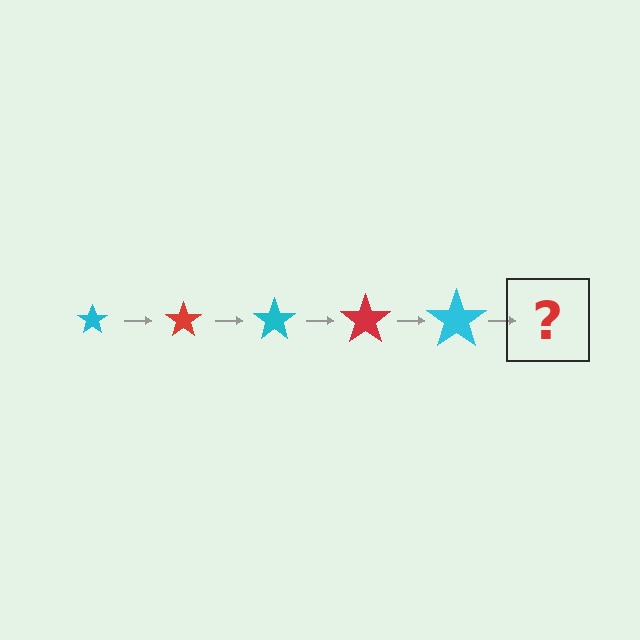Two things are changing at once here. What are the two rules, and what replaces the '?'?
The two rules are that the star grows larger each step and the color cycles through cyan and red. The '?' should be a red star, larger than the previous one.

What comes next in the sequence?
The next element should be a red star, larger than the previous one.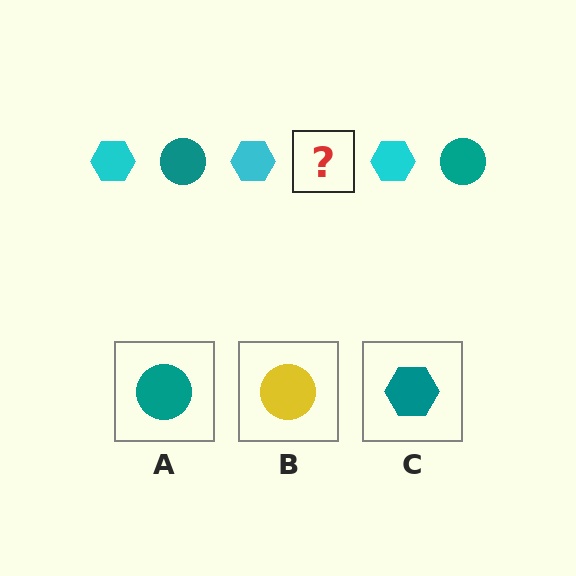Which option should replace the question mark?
Option A.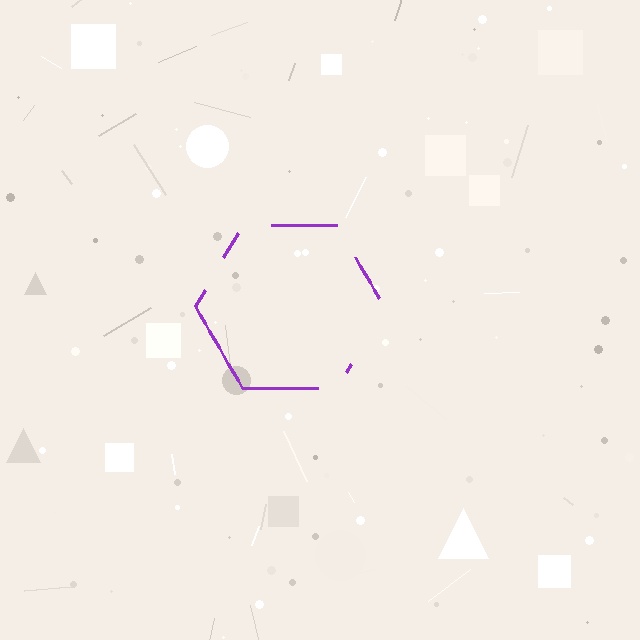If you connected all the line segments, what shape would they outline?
They would outline a hexagon.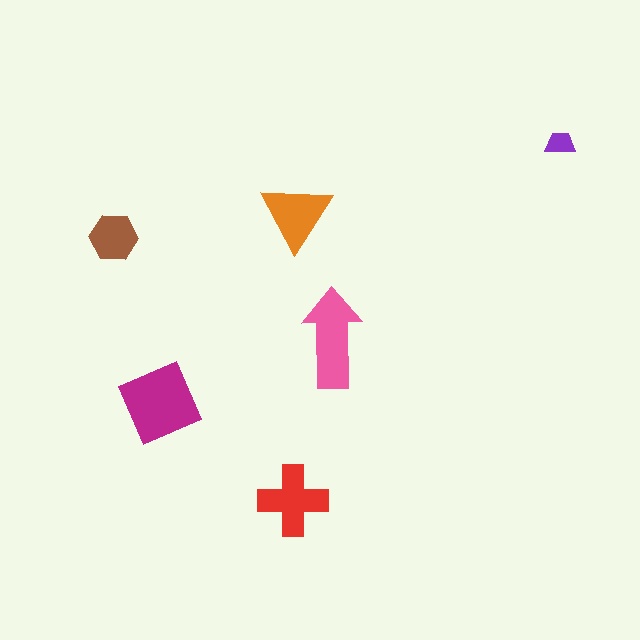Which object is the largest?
The magenta square.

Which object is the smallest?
The purple trapezoid.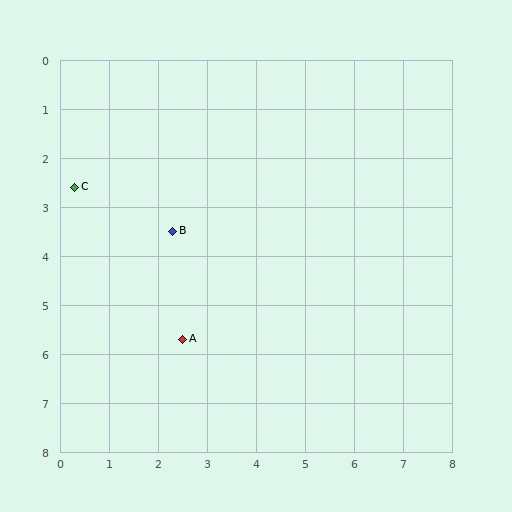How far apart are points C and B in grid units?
Points C and B are about 2.2 grid units apart.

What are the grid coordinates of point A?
Point A is at approximately (2.5, 5.7).